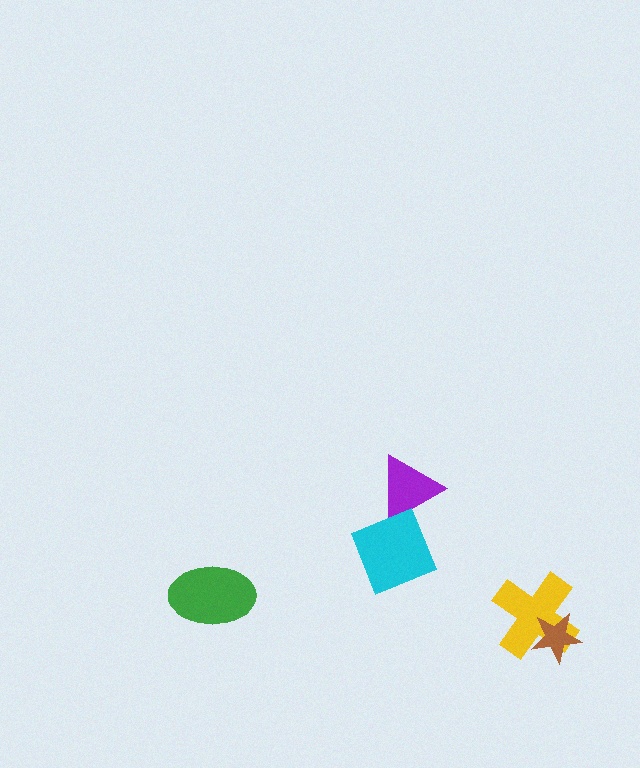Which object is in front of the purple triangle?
The cyan square is in front of the purple triangle.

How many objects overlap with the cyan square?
1 object overlaps with the cyan square.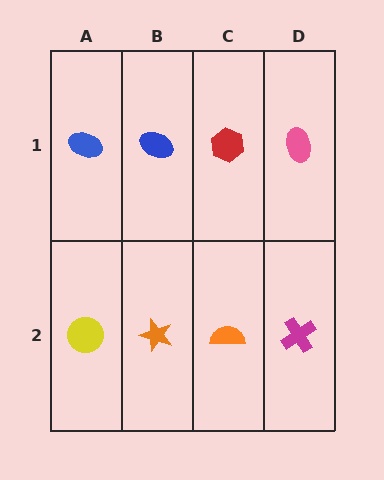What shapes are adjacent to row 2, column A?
A blue ellipse (row 1, column A), an orange star (row 2, column B).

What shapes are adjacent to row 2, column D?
A pink ellipse (row 1, column D), an orange semicircle (row 2, column C).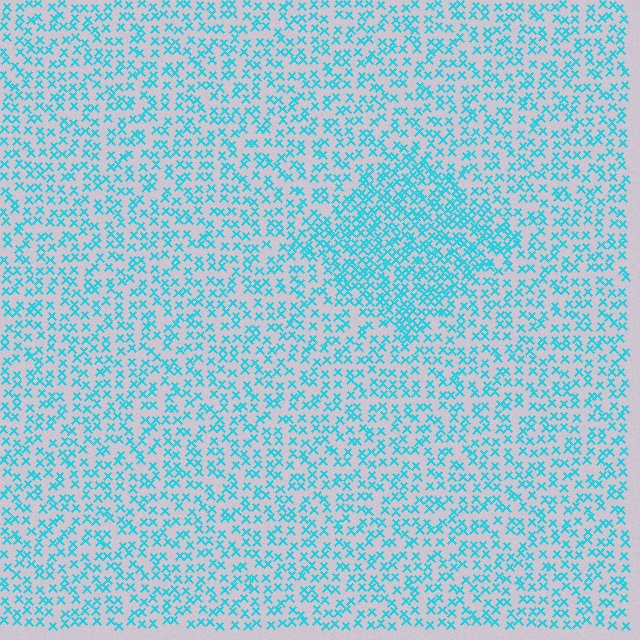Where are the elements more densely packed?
The elements are more densely packed inside the diamond boundary.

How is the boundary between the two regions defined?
The boundary is defined by a change in element density (approximately 1.8x ratio). All elements are the same color, size, and shape.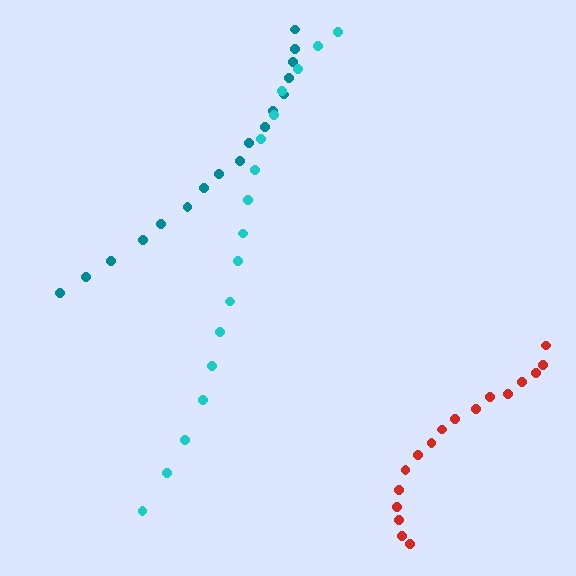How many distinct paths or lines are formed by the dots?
There are 3 distinct paths.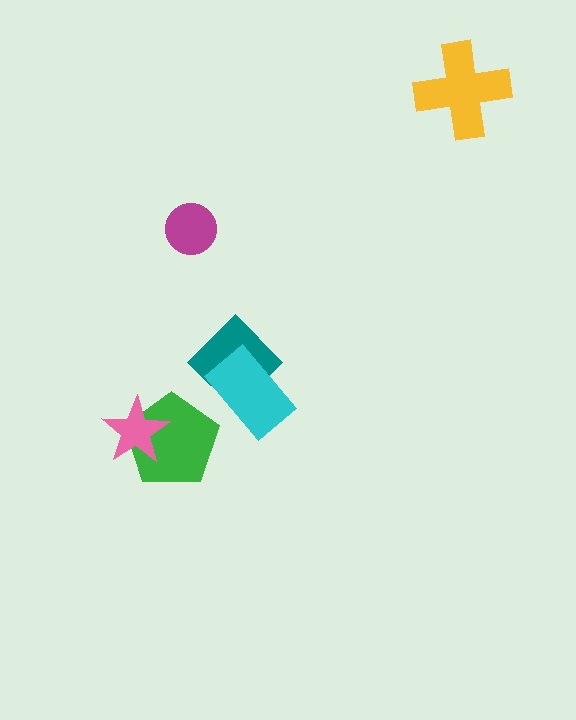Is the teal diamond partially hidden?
Yes, it is partially covered by another shape.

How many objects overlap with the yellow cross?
0 objects overlap with the yellow cross.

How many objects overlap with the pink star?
1 object overlaps with the pink star.